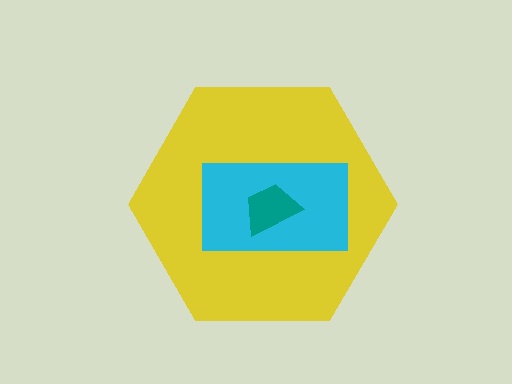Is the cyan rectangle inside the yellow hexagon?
Yes.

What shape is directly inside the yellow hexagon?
The cyan rectangle.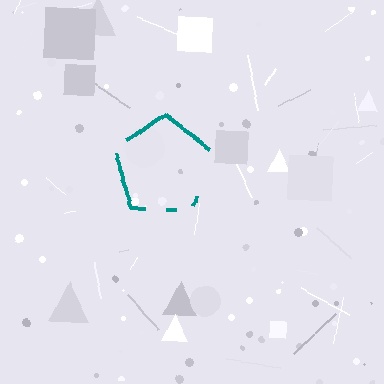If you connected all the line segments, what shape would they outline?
They would outline a pentagon.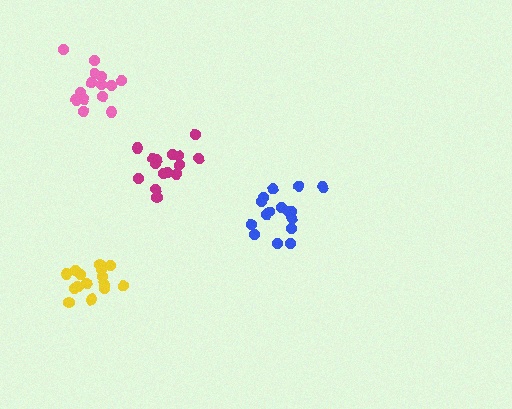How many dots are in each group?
Group 1: 14 dots, Group 2: 15 dots, Group 3: 15 dots, Group 4: 16 dots (60 total).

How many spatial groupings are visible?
There are 4 spatial groupings.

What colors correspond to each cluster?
The clusters are colored: pink, yellow, magenta, blue.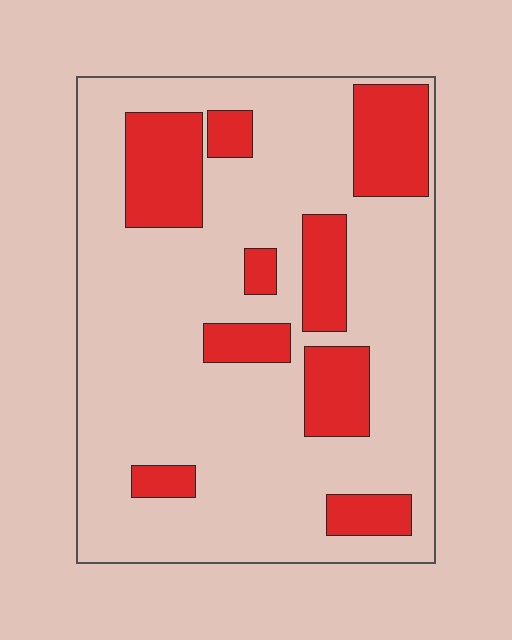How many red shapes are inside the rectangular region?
9.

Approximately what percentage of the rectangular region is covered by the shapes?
Approximately 25%.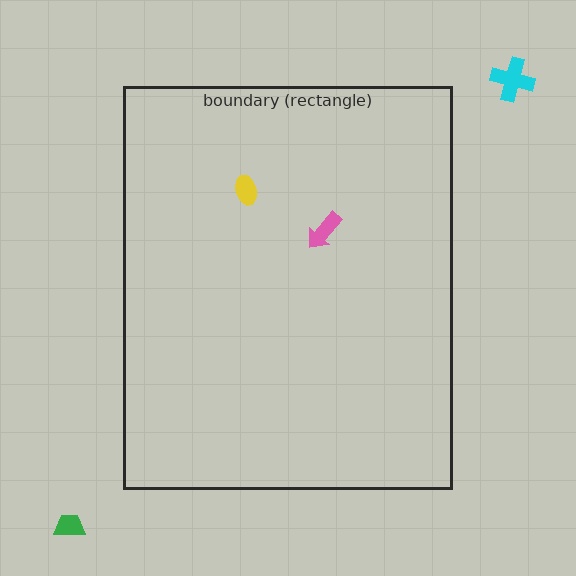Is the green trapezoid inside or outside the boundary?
Outside.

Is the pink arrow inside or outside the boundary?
Inside.